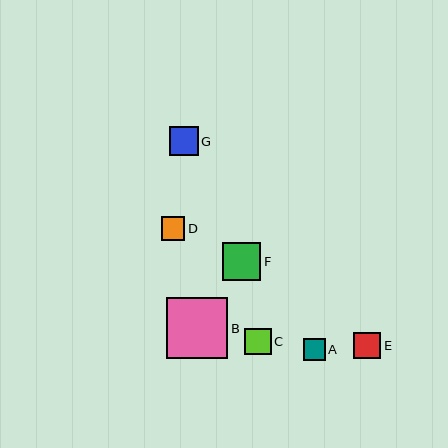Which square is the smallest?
Square A is the smallest with a size of approximately 22 pixels.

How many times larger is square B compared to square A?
Square B is approximately 2.8 times the size of square A.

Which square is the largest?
Square B is the largest with a size of approximately 61 pixels.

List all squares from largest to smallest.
From largest to smallest: B, F, G, E, C, D, A.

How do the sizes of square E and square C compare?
Square E and square C are approximately the same size.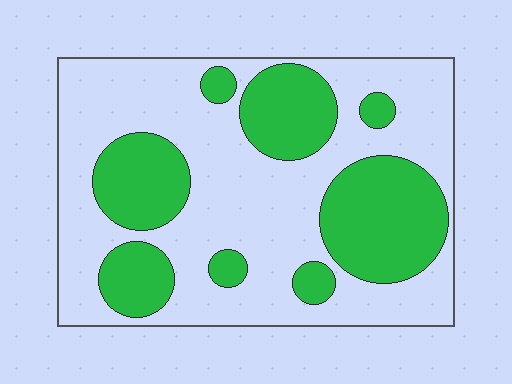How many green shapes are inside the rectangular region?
8.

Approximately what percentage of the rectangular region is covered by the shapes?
Approximately 35%.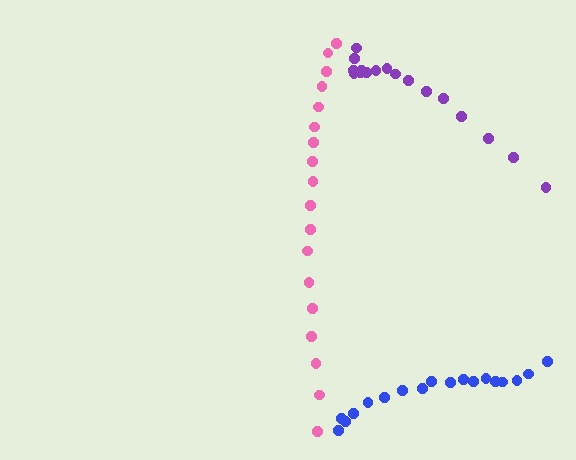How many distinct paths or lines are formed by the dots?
There are 3 distinct paths.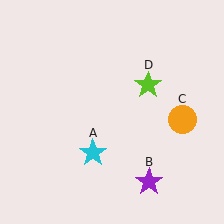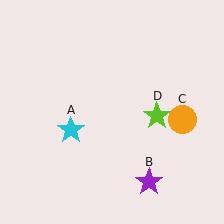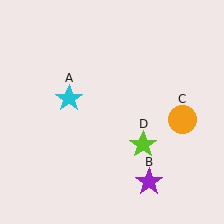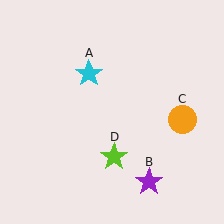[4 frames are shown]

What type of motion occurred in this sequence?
The cyan star (object A), lime star (object D) rotated clockwise around the center of the scene.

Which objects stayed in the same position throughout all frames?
Purple star (object B) and orange circle (object C) remained stationary.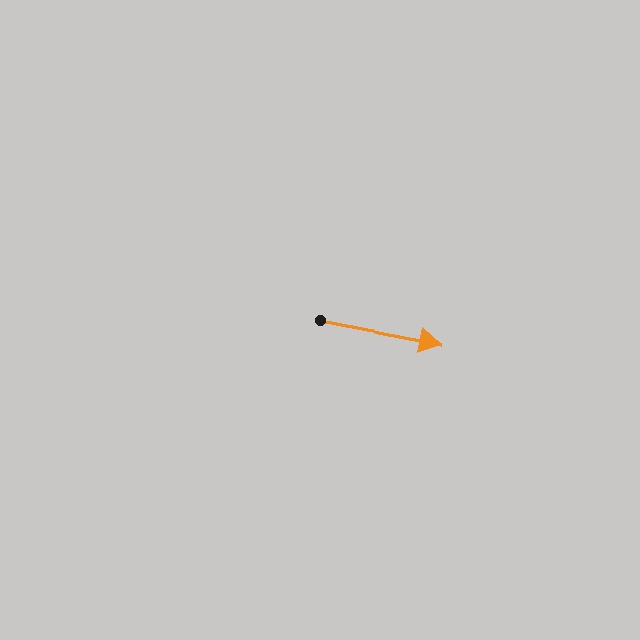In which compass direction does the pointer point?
East.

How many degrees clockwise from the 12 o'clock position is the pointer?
Approximately 101 degrees.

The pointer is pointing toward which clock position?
Roughly 3 o'clock.